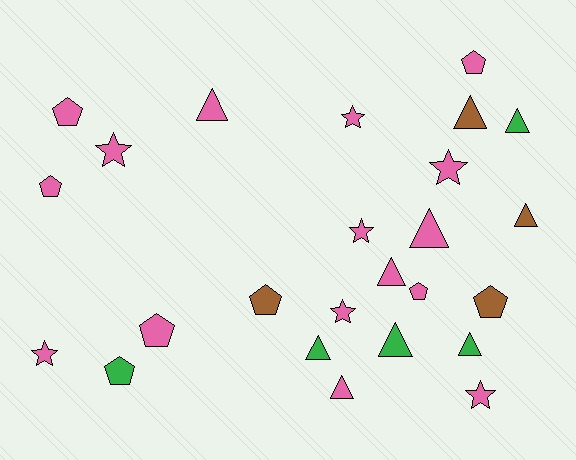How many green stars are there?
There are no green stars.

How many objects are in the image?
There are 25 objects.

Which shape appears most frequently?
Triangle, with 10 objects.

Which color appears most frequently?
Pink, with 16 objects.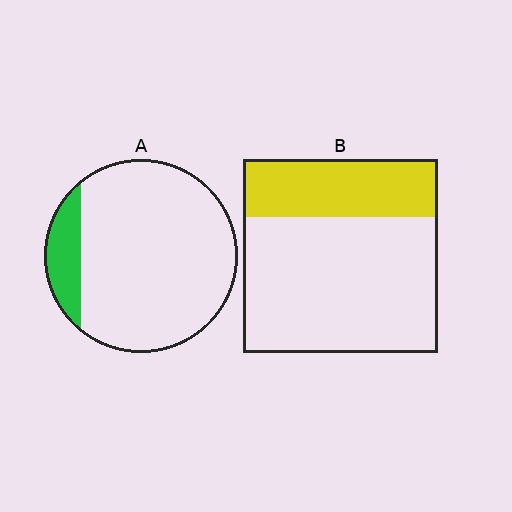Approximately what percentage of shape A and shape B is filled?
A is approximately 15% and B is approximately 30%.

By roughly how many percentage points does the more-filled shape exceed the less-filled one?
By roughly 15 percentage points (B over A).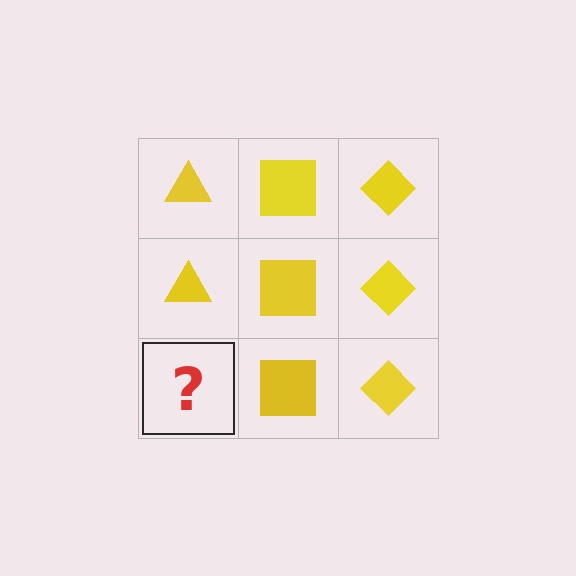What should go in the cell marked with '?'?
The missing cell should contain a yellow triangle.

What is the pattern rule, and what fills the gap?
The rule is that each column has a consistent shape. The gap should be filled with a yellow triangle.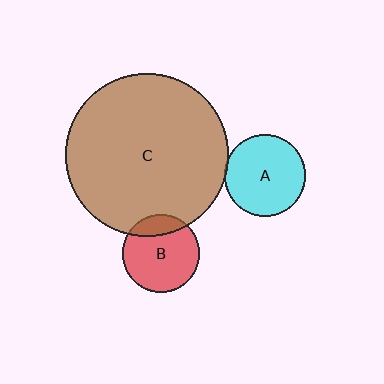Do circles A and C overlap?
Yes.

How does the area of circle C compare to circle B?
Approximately 4.4 times.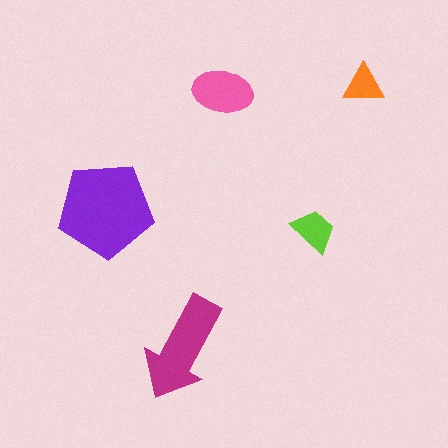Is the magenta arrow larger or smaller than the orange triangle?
Larger.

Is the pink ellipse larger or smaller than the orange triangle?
Larger.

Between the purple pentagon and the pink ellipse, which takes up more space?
The purple pentagon.